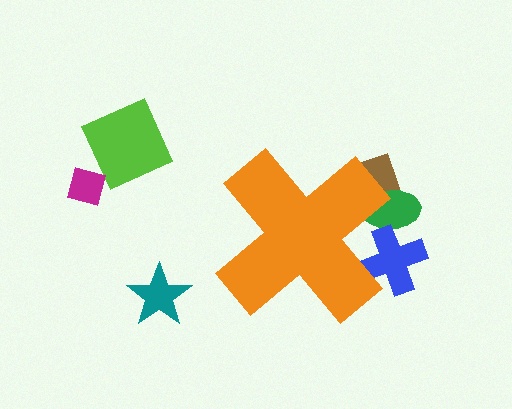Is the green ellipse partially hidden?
Yes, the green ellipse is partially hidden behind the orange cross.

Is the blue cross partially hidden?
Yes, the blue cross is partially hidden behind the orange cross.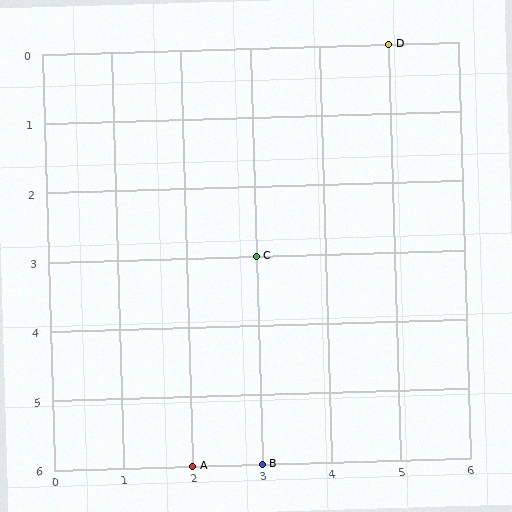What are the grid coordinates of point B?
Point B is at grid coordinates (3, 6).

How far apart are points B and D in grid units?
Points B and D are 2 columns and 6 rows apart (about 6.3 grid units diagonally).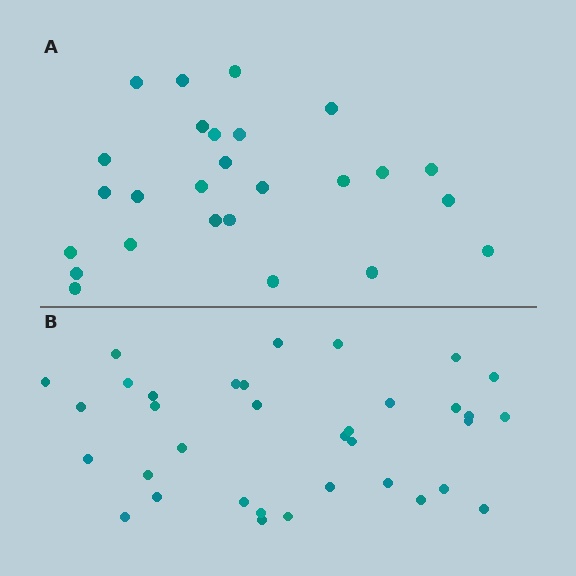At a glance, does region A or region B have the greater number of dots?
Region B (the bottom region) has more dots.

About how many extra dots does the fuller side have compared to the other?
Region B has roughly 8 or so more dots than region A.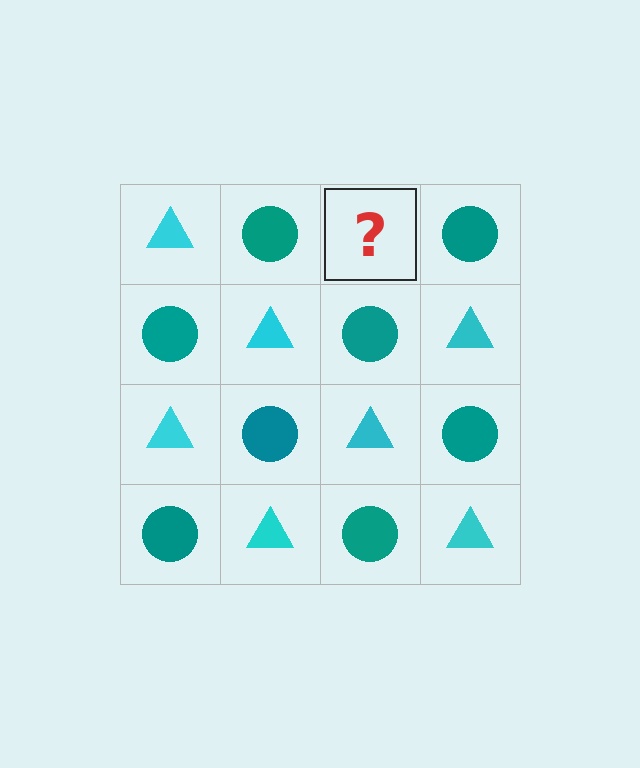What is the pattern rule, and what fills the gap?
The rule is that it alternates cyan triangle and teal circle in a checkerboard pattern. The gap should be filled with a cyan triangle.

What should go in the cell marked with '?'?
The missing cell should contain a cyan triangle.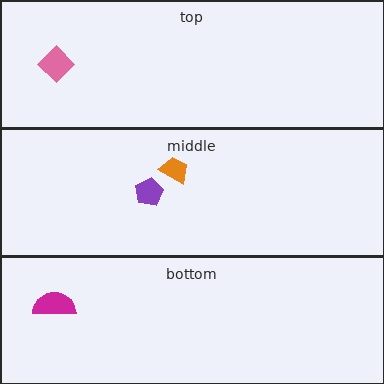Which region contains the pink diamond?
The top region.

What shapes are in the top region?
The pink diamond.